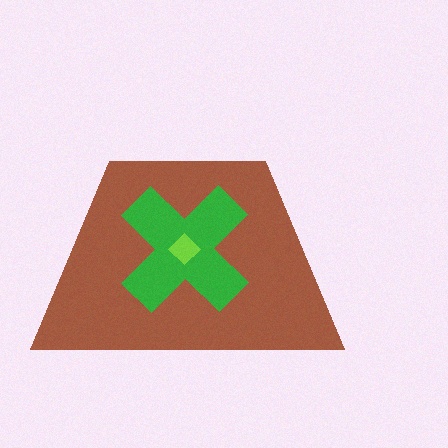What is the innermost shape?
The lime diamond.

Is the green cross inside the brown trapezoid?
Yes.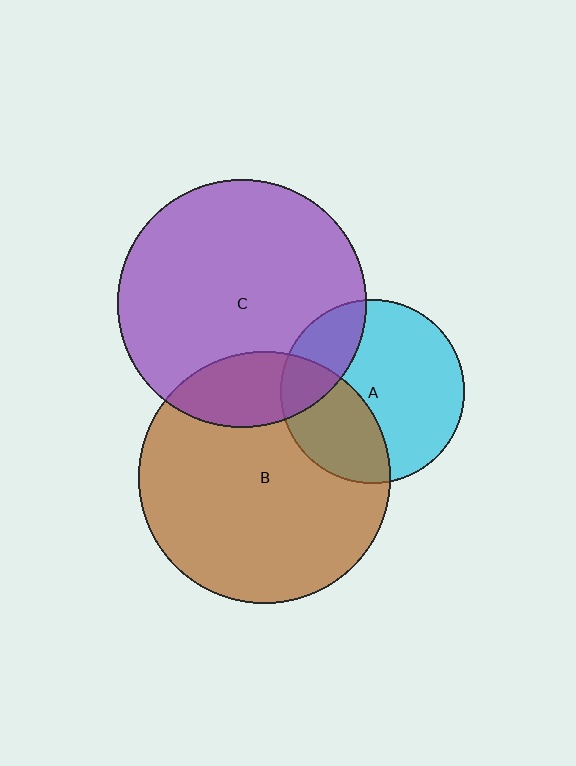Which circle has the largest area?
Circle B (brown).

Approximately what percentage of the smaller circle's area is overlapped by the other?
Approximately 35%.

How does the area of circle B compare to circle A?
Approximately 1.9 times.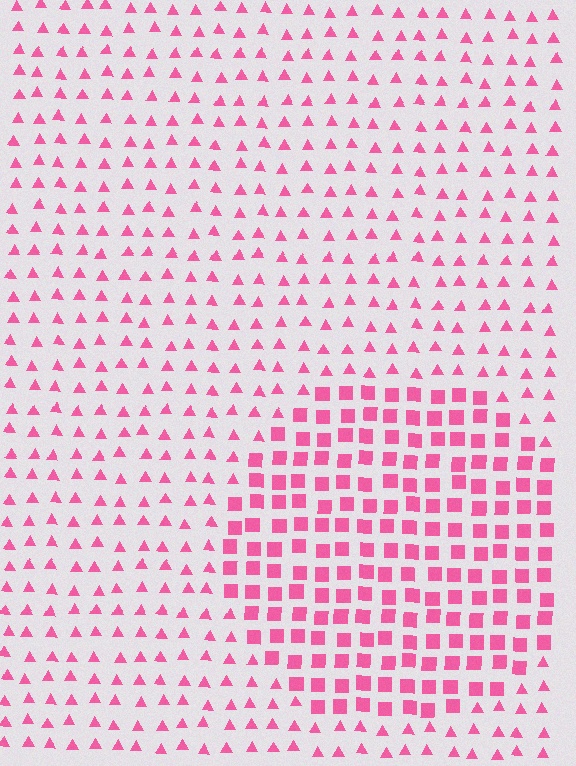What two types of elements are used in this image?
The image uses squares inside the circle region and triangles outside it.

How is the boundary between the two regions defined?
The boundary is defined by a change in element shape: squares inside vs. triangles outside. All elements share the same color and spacing.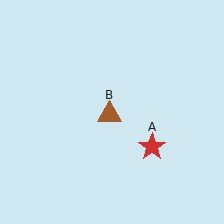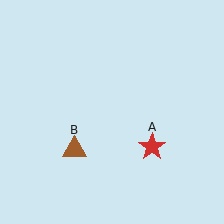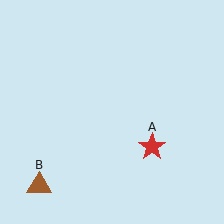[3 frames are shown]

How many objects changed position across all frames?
1 object changed position: brown triangle (object B).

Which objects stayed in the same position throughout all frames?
Red star (object A) remained stationary.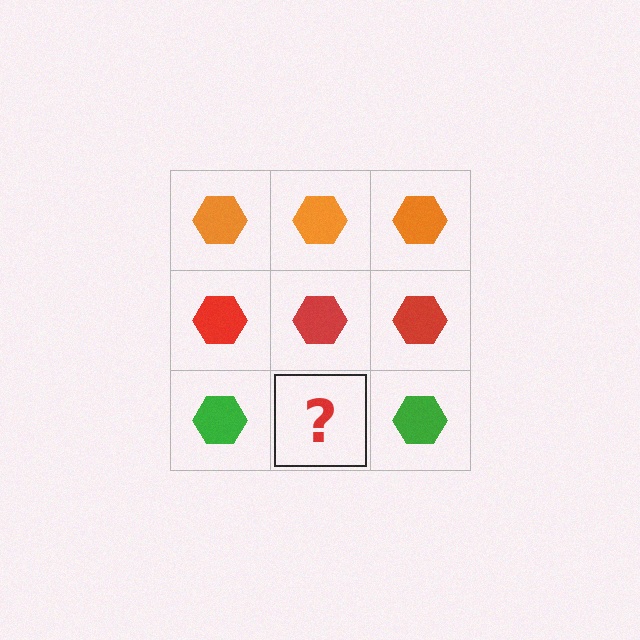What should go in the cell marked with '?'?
The missing cell should contain a green hexagon.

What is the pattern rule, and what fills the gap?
The rule is that each row has a consistent color. The gap should be filled with a green hexagon.